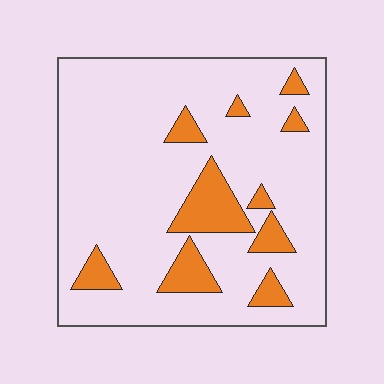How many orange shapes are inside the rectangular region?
10.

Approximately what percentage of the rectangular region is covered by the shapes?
Approximately 15%.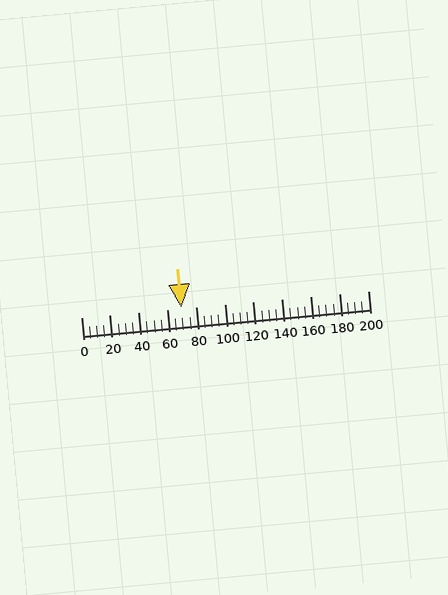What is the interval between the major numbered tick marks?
The major tick marks are spaced 20 units apart.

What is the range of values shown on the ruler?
The ruler shows values from 0 to 200.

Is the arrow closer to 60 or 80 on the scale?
The arrow is closer to 80.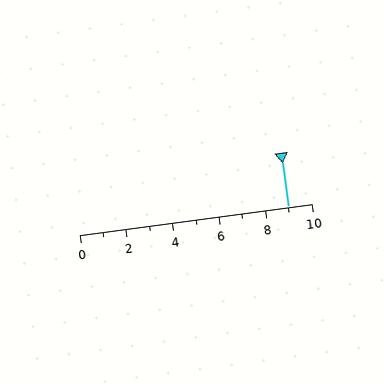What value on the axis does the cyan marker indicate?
The marker indicates approximately 9.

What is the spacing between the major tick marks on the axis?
The major ticks are spaced 2 apart.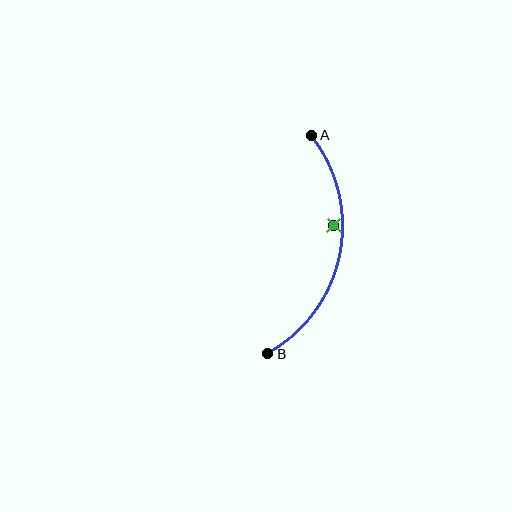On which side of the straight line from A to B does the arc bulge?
The arc bulges to the right of the straight line connecting A and B.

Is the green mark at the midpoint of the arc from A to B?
No — the green mark does not lie on the arc at all. It sits slightly inside the curve.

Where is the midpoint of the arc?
The arc midpoint is the point on the curve farthest from the straight line joining A and B. It sits to the right of that line.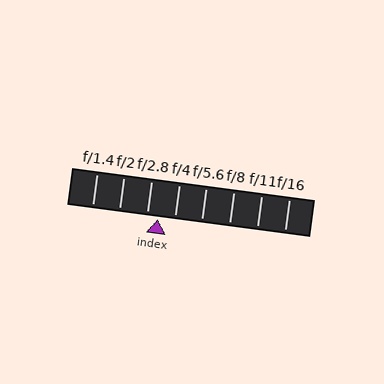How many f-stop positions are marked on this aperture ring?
There are 8 f-stop positions marked.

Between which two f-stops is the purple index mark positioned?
The index mark is between f/2.8 and f/4.